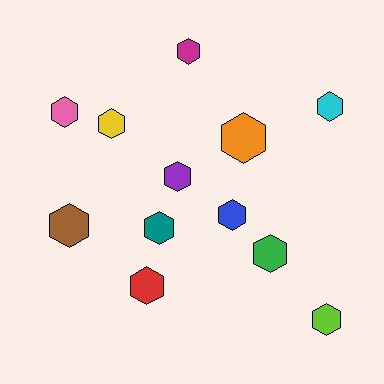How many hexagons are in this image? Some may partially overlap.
There are 12 hexagons.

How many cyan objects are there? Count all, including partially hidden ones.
There is 1 cyan object.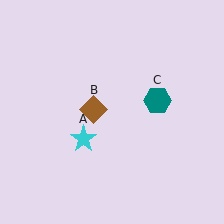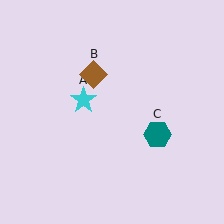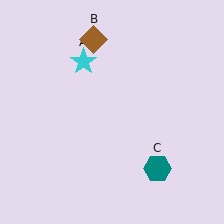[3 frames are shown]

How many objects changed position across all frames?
3 objects changed position: cyan star (object A), brown diamond (object B), teal hexagon (object C).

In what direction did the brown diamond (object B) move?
The brown diamond (object B) moved up.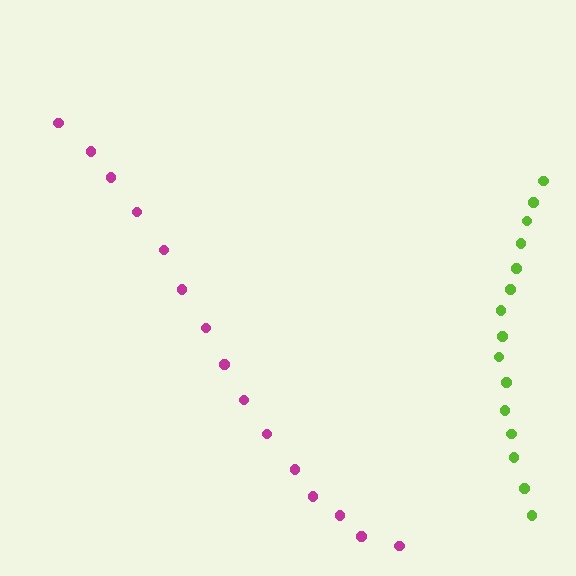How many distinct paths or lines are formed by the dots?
There are 2 distinct paths.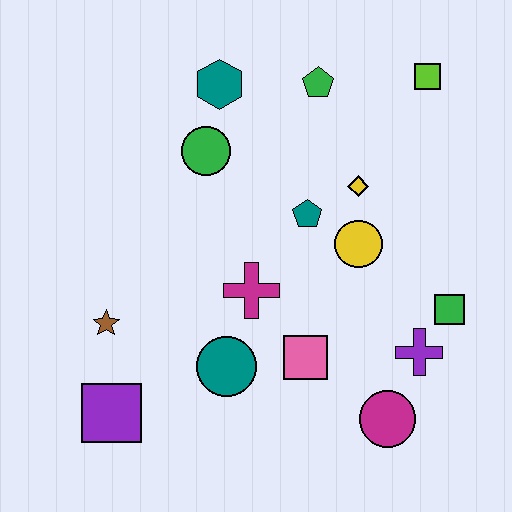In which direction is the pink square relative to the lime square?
The pink square is below the lime square.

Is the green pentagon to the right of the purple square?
Yes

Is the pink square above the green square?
No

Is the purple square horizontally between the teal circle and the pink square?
No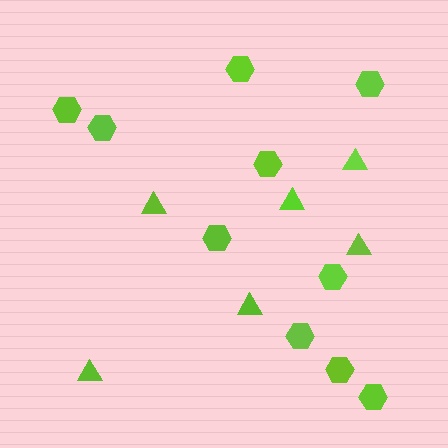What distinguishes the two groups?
There are 2 groups: one group of hexagons (10) and one group of triangles (6).